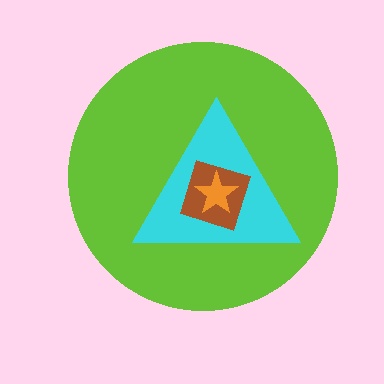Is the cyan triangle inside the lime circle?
Yes.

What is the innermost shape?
The orange star.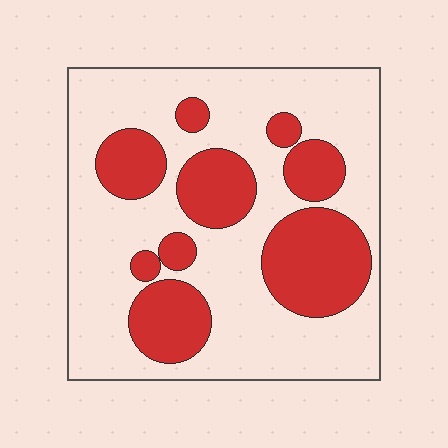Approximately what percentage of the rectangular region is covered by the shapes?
Approximately 30%.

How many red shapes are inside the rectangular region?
9.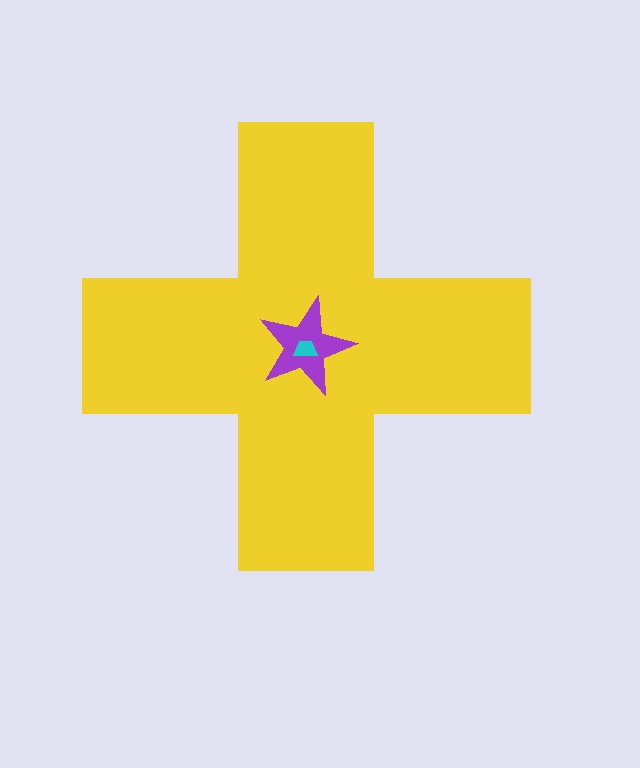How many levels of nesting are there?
3.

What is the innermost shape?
The cyan trapezoid.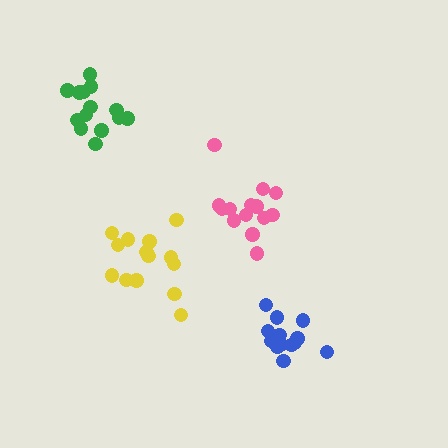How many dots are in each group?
Group 1: 14 dots, Group 2: 14 dots, Group 3: 14 dots, Group 4: 13 dots (55 total).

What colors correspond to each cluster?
The clusters are colored: pink, green, yellow, blue.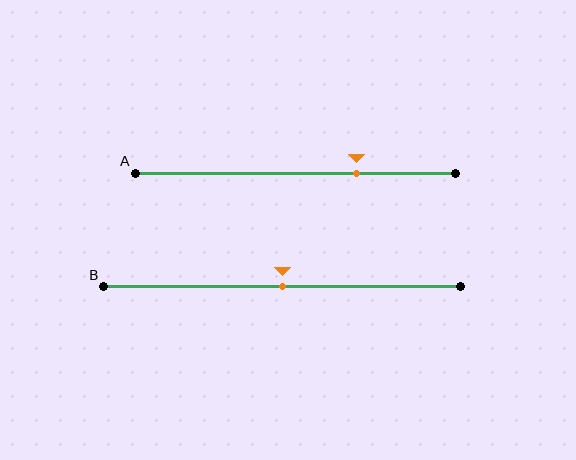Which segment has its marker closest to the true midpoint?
Segment B has its marker closest to the true midpoint.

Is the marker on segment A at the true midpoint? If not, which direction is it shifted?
No, the marker on segment A is shifted to the right by about 19% of the segment length.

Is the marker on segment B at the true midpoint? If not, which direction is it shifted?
Yes, the marker on segment B is at the true midpoint.